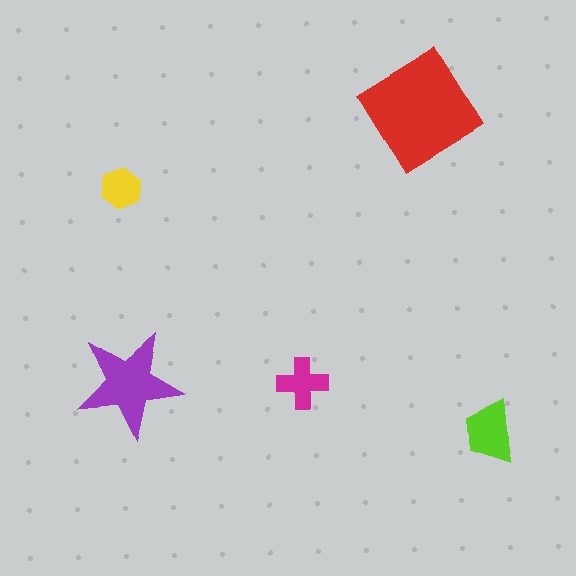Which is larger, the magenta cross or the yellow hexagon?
The magenta cross.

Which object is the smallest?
The yellow hexagon.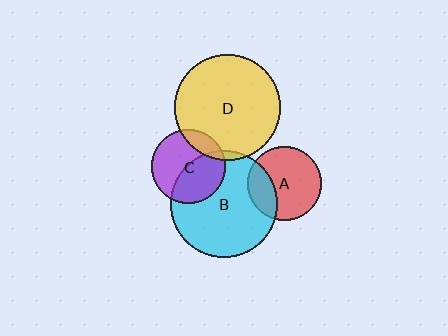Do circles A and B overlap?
Yes.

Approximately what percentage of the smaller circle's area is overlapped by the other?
Approximately 25%.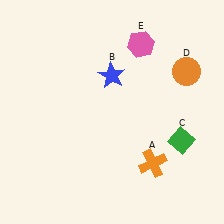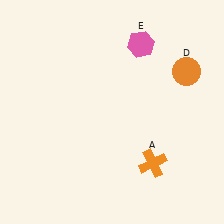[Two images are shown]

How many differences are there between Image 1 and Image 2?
There are 2 differences between the two images.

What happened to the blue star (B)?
The blue star (B) was removed in Image 2. It was in the top-left area of Image 1.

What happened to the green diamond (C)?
The green diamond (C) was removed in Image 2. It was in the bottom-right area of Image 1.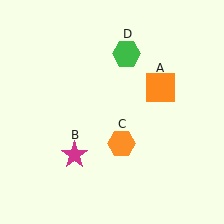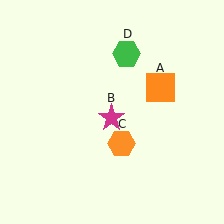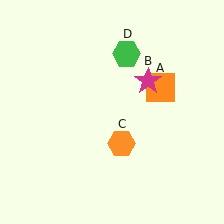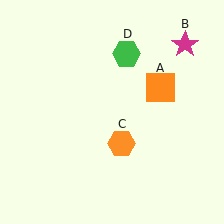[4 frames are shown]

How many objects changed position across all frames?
1 object changed position: magenta star (object B).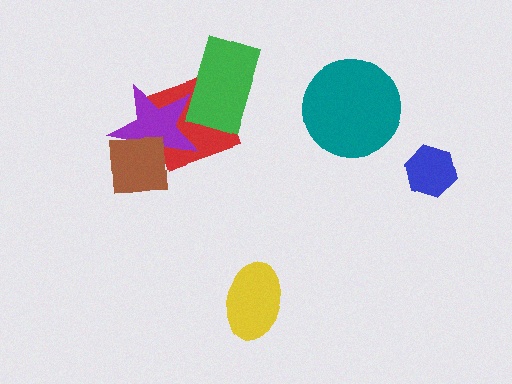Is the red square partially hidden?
Yes, it is partially covered by another shape.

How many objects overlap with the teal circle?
0 objects overlap with the teal circle.